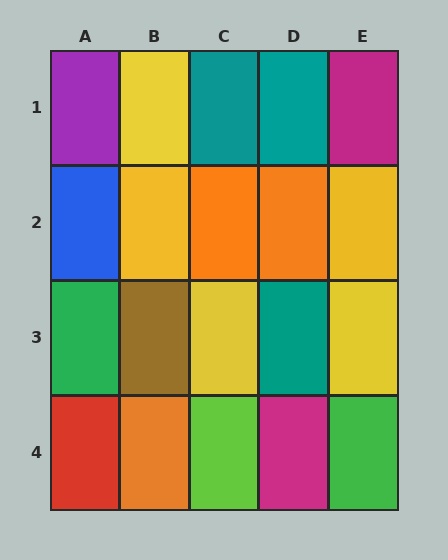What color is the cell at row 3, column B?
Brown.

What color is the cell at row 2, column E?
Yellow.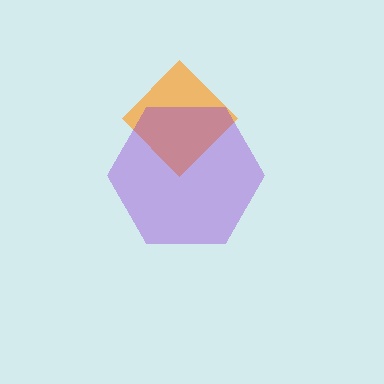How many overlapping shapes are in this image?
There are 2 overlapping shapes in the image.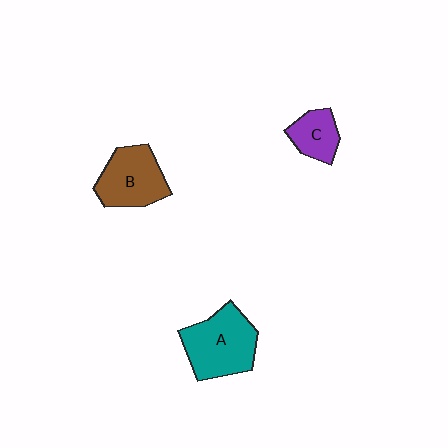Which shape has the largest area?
Shape A (teal).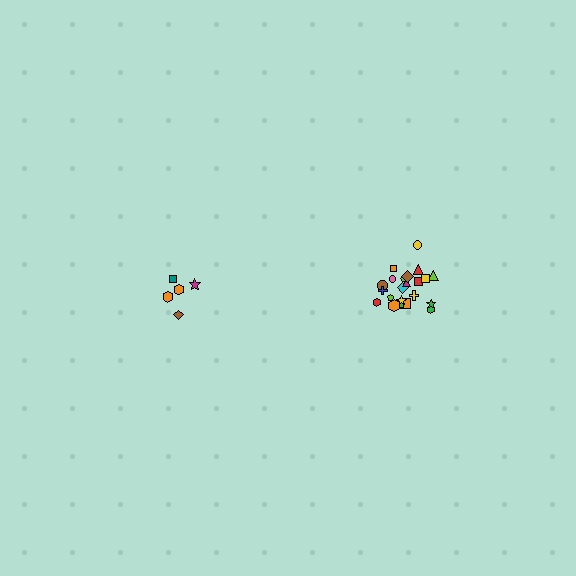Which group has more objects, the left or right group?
The right group.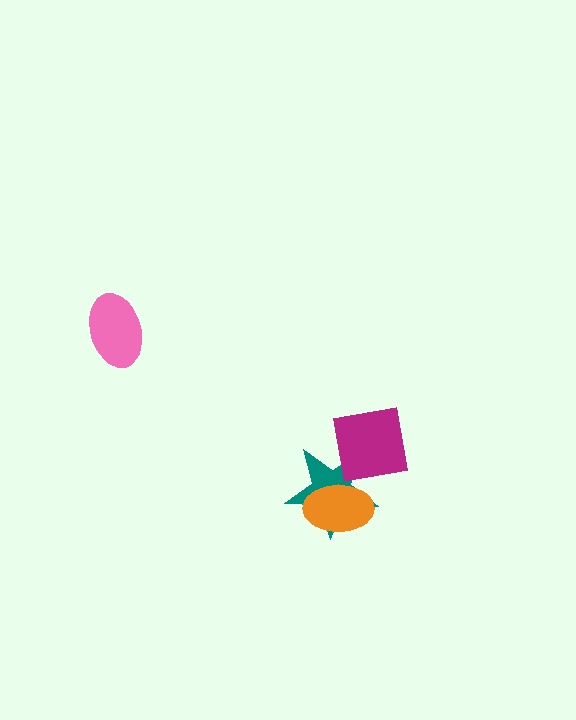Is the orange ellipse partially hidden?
No, no other shape covers it.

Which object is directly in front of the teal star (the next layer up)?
The magenta square is directly in front of the teal star.